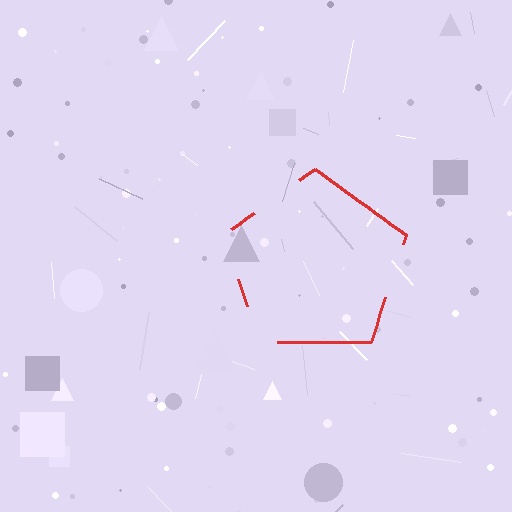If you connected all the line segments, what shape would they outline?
They would outline a pentagon.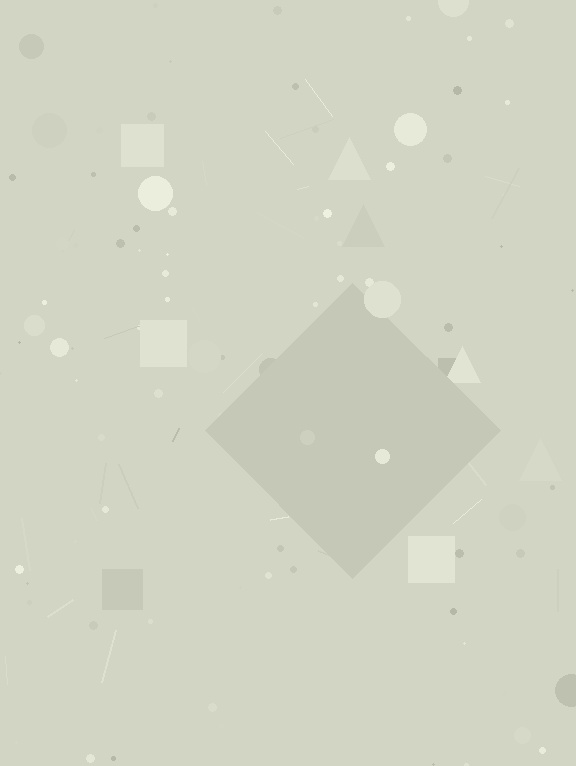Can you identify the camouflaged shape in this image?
The camouflaged shape is a diamond.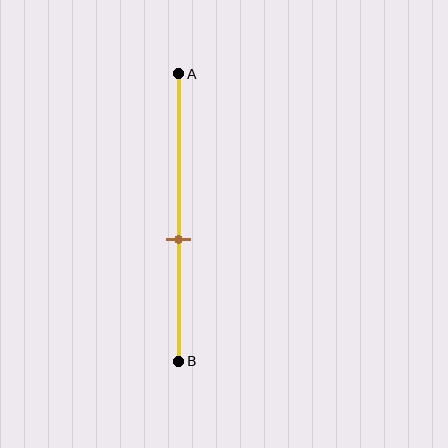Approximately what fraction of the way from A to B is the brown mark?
The brown mark is approximately 60% of the way from A to B.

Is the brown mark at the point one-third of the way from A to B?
No, the mark is at about 60% from A, not at the 33% one-third point.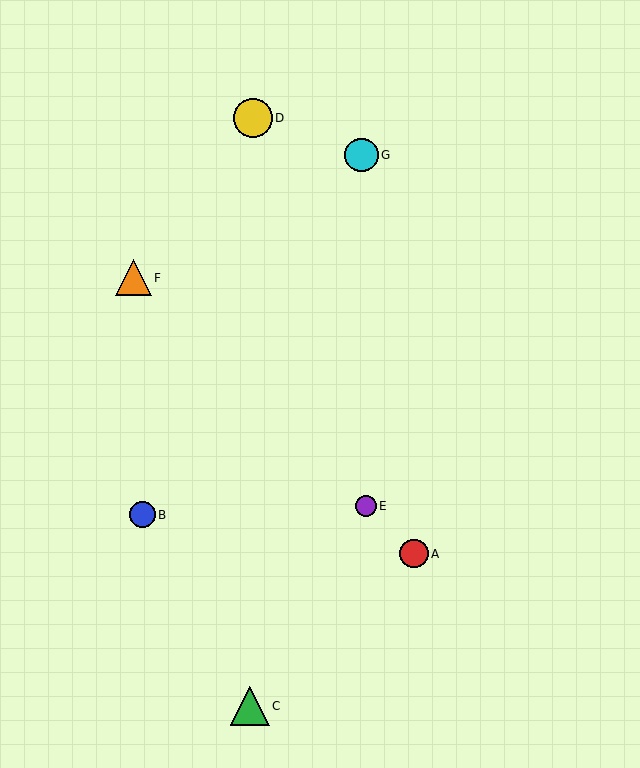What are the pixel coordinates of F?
Object F is at (133, 278).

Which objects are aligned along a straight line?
Objects A, E, F are aligned along a straight line.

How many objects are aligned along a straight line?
3 objects (A, E, F) are aligned along a straight line.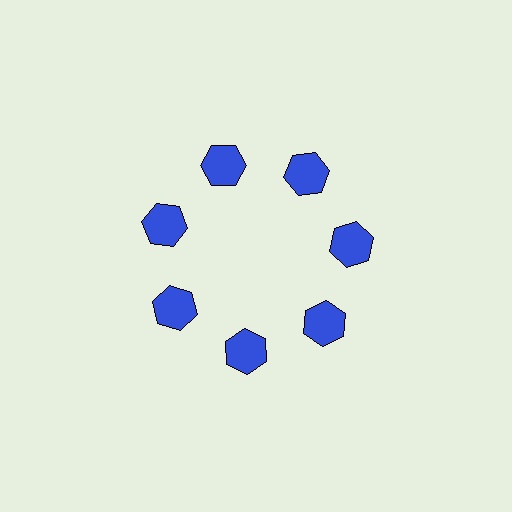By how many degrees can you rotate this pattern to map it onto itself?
The pattern maps onto itself every 51 degrees of rotation.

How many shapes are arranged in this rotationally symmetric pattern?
There are 7 shapes, arranged in 7 groups of 1.